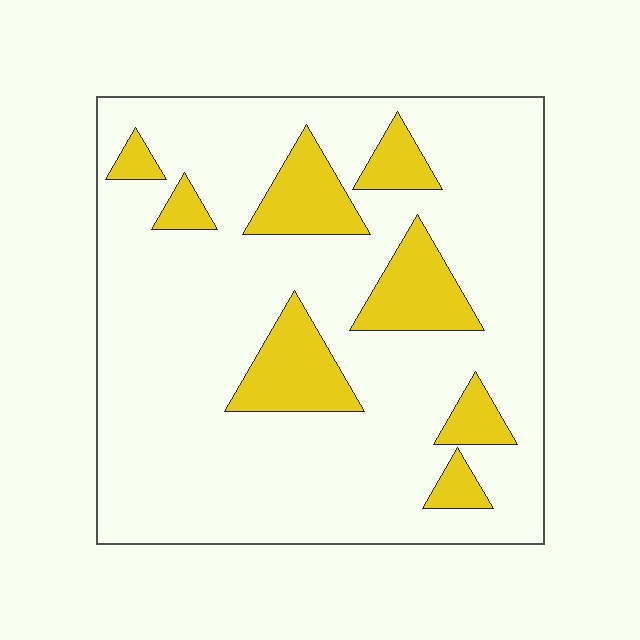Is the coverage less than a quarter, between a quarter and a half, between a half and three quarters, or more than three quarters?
Less than a quarter.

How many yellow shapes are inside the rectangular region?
8.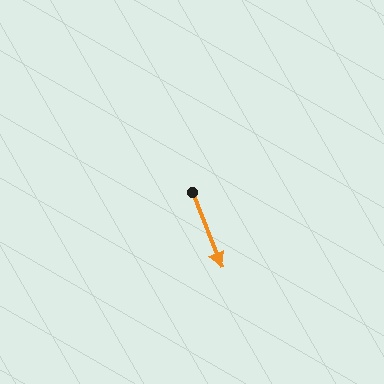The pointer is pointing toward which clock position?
Roughly 5 o'clock.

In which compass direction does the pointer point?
South.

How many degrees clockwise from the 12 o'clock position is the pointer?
Approximately 158 degrees.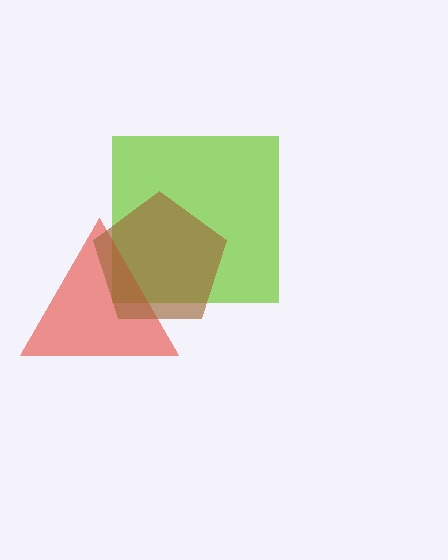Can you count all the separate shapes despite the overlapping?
Yes, there are 3 separate shapes.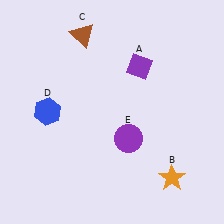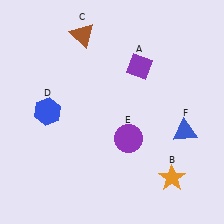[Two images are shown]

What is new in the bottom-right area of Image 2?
A blue triangle (F) was added in the bottom-right area of Image 2.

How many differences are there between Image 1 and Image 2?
There is 1 difference between the two images.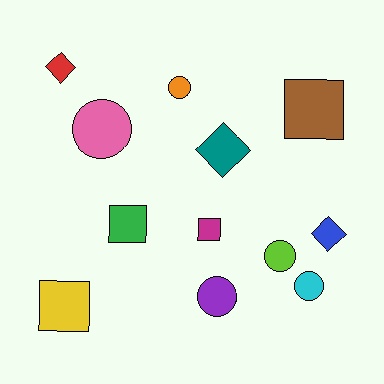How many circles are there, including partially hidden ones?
There are 5 circles.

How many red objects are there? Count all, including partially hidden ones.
There is 1 red object.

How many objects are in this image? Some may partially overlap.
There are 12 objects.